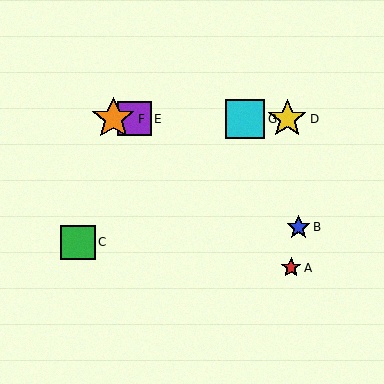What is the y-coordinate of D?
Object D is at y≈119.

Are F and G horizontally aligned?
Yes, both are at y≈119.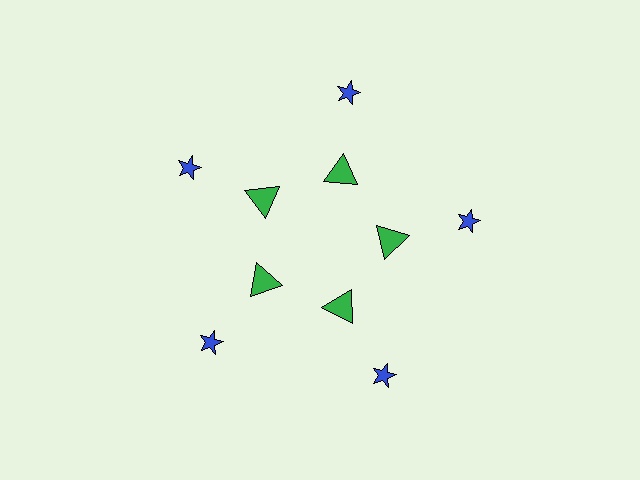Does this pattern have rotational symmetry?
Yes, this pattern has 5-fold rotational symmetry. It looks the same after rotating 72 degrees around the center.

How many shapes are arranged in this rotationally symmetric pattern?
There are 10 shapes, arranged in 5 groups of 2.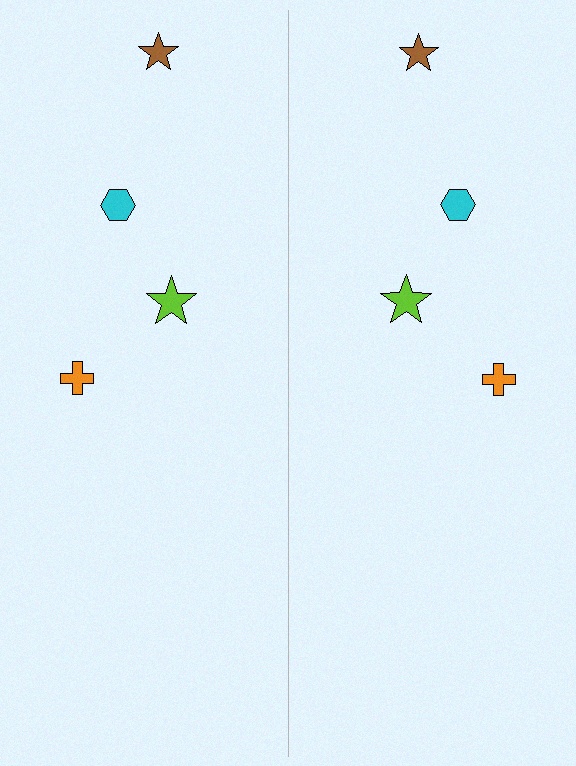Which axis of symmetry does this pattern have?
The pattern has a vertical axis of symmetry running through the center of the image.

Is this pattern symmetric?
Yes, this pattern has bilateral (reflection) symmetry.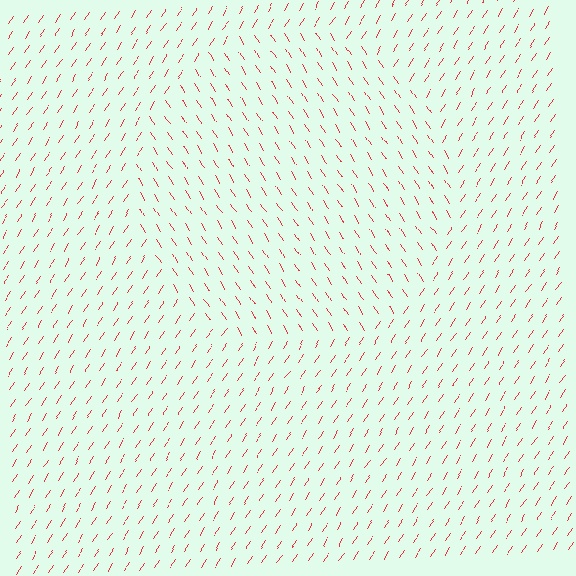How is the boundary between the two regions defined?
The boundary is defined purely by a change in line orientation (approximately 65 degrees difference). All lines are the same color and thickness.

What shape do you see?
I see a circle.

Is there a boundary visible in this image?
Yes, there is a texture boundary formed by a change in line orientation.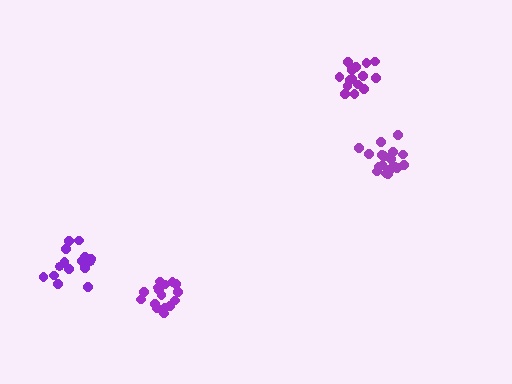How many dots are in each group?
Group 1: 16 dots, Group 2: 16 dots, Group 3: 19 dots, Group 4: 17 dots (68 total).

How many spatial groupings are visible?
There are 4 spatial groupings.